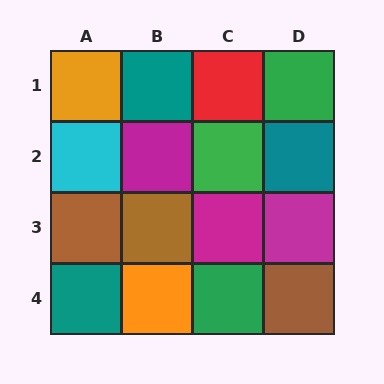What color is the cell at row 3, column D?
Magenta.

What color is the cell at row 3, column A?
Brown.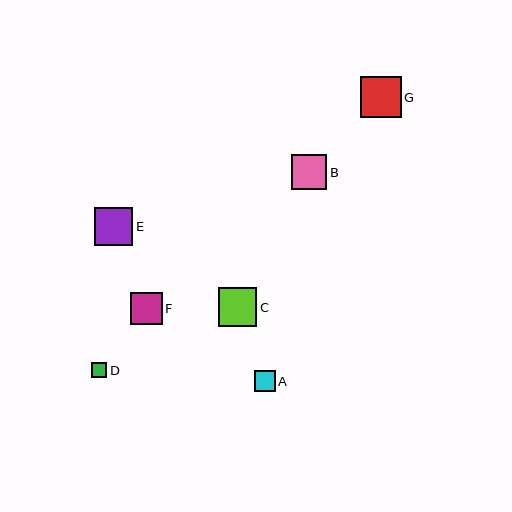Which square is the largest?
Square G is the largest with a size of approximately 41 pixels.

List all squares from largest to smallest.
From largest to smallest: G, C, E, B, F, A, D.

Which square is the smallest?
Square D is the smallest with a size of approximately 15 pixels.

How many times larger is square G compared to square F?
Square G is approximately 1.3 times the size of square F.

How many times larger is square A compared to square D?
Square A is approximately 1.4 times the size of square D.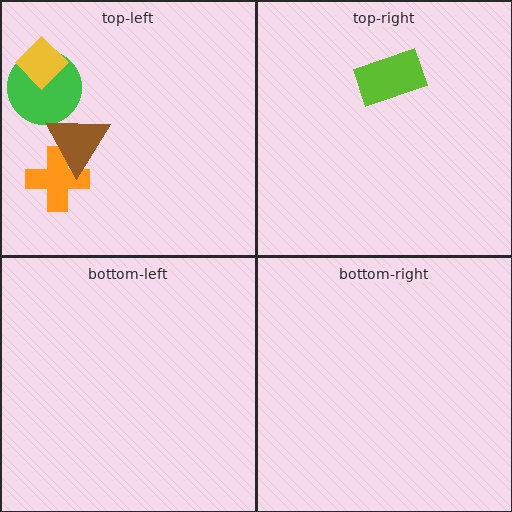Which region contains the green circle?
The top-left region.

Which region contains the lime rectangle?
The top-right region.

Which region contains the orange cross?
The top-left region.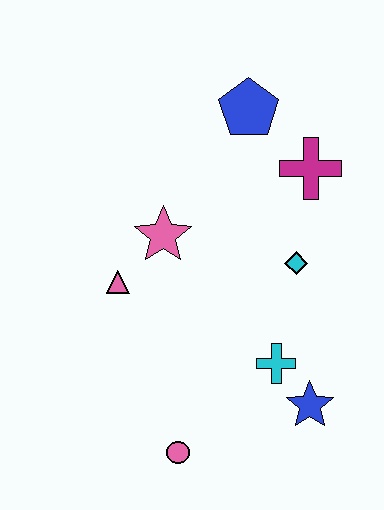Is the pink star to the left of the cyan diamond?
Yes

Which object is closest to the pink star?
The pink triangle is closest to the pink star.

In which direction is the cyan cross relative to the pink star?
The cyan cross is below the pink star.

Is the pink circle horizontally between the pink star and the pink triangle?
No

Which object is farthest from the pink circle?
The blue pentagon is farthest from the pink circle.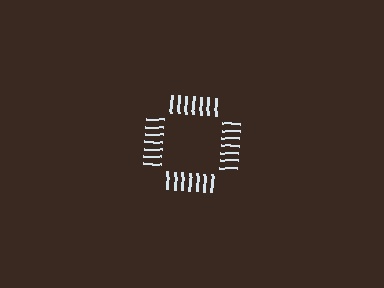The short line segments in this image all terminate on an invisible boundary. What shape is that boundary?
An illusory square — the line segments terminate on its edges but no continuous stroke is drawn.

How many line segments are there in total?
28 — 7 along each of the 4 edges.